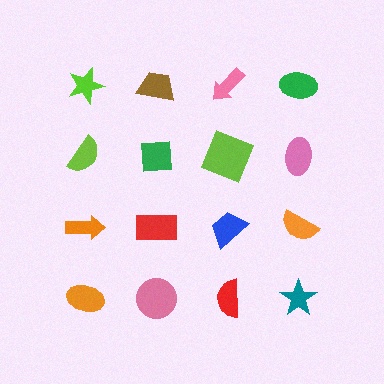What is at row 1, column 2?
A brown trapezoid.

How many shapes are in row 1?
4 shapes.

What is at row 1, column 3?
A pink arrow.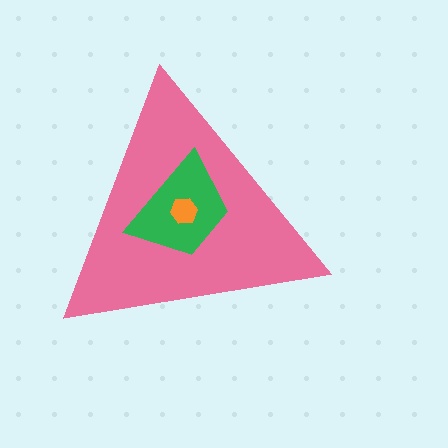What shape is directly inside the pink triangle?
The green trapezoid.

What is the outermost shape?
The pink triangle.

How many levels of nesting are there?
3.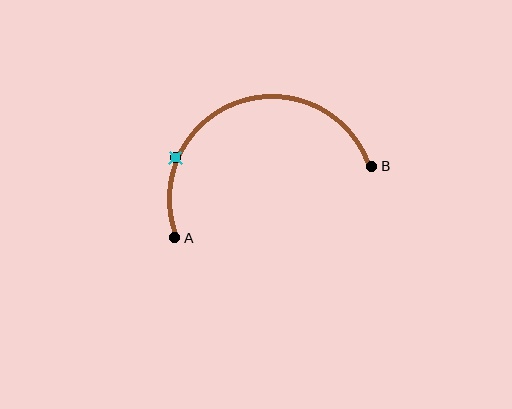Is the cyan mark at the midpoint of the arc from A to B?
No. The cyan mark lies on the arc but is closer to endpoint A. The arc midpoint would be at the point on the curve equidistant along the arc from both A and B.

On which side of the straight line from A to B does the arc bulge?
The arc bulges above the straight line connecting A and B.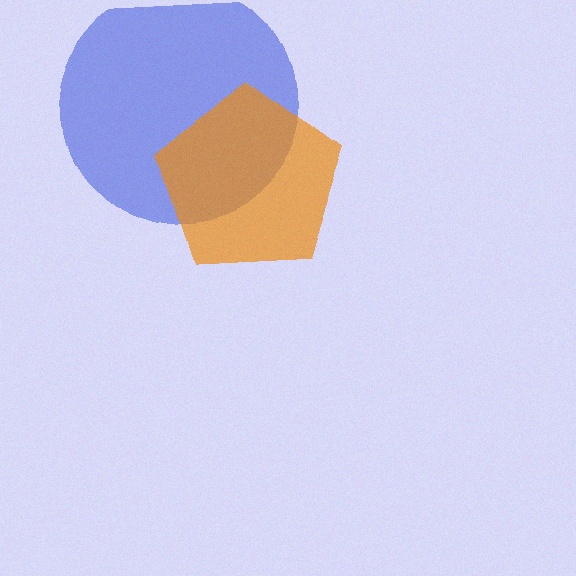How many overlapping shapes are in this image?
There are 2 overlapping shapes in the image.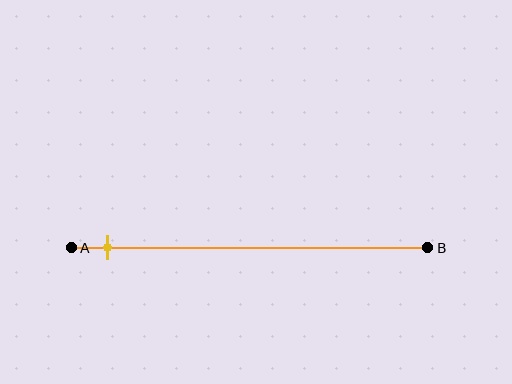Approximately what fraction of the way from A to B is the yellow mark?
The yellow mark is approximately 10% of the way from A to B.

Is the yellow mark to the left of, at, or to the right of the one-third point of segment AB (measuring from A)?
The yellow mark is to the left of the one-third point of segment AB.